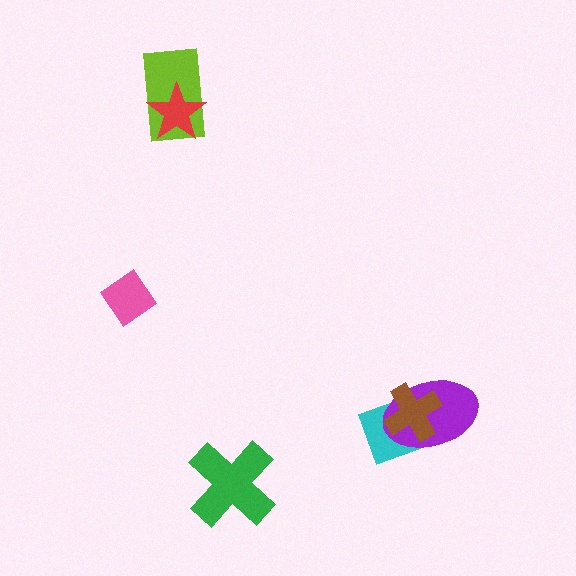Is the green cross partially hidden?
No, no other shape covers it.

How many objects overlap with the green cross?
0 objects overlap with the green cross.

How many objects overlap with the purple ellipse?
2 objects overlap with the purple ellipse.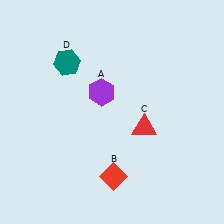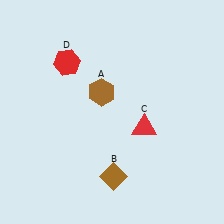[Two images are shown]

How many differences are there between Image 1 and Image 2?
There are 3 differences between the two images.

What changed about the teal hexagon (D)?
In Image 1, D is teal. In Image 2, it changed to red.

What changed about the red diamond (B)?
In Image 1, B is red. In Image 2, it changed to brown.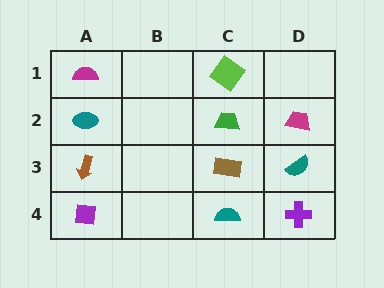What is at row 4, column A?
A purple square.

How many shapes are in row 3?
3 shapes.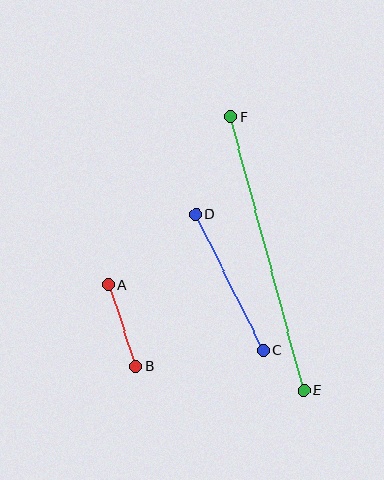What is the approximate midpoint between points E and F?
The midpoint is at approximately (267, 253) pixels.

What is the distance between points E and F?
The distance is approximately 284 pixels.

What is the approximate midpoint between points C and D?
The midpoint is at approximately (230, 282) pixels.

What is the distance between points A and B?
The distance is approximately 87 pixels.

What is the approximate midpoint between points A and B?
The midpoint is at approximately (122, 325) pixels.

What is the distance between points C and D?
The distance is approximately 152 pixels.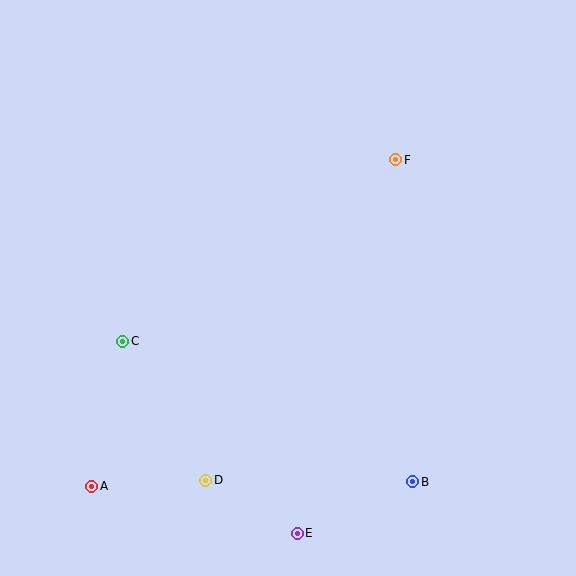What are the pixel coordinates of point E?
Point E is at (297, 533).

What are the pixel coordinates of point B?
Point B is at (413, 482).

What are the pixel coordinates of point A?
Point A is at (92, 486).